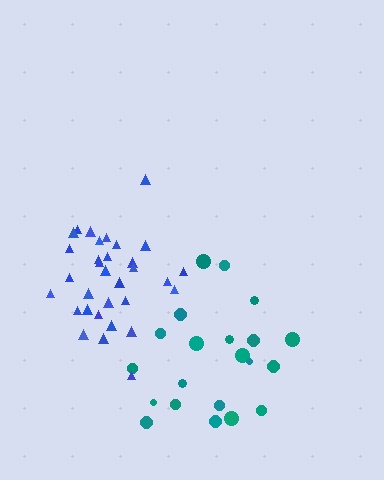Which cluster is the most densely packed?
Blue.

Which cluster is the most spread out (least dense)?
Teal.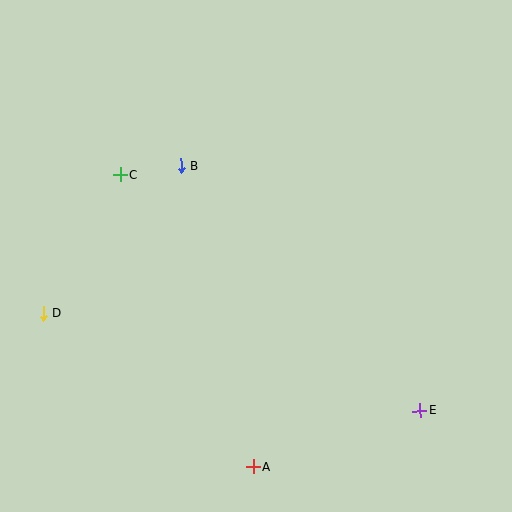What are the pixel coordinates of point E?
Point E is at (420, 411).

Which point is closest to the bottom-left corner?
Point D is closest to the bottom-left corner.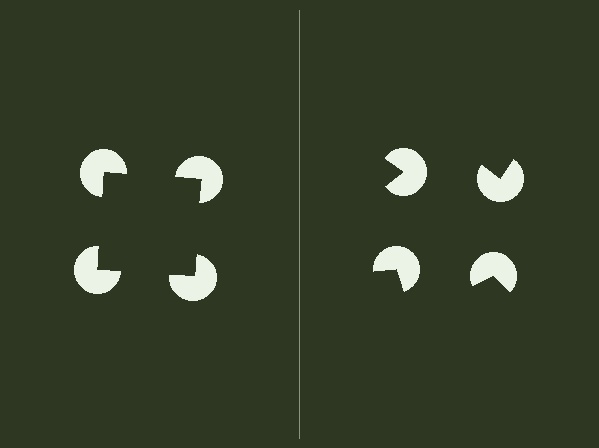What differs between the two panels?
The pac-man discs are positioned identically on both sides; only the wedge orientations differ. On the left they align to a square; on the right they are misaligned.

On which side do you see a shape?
An illusory square appears on the left side. On the right side the wedge cuts are rotated, so no coherent shape forms.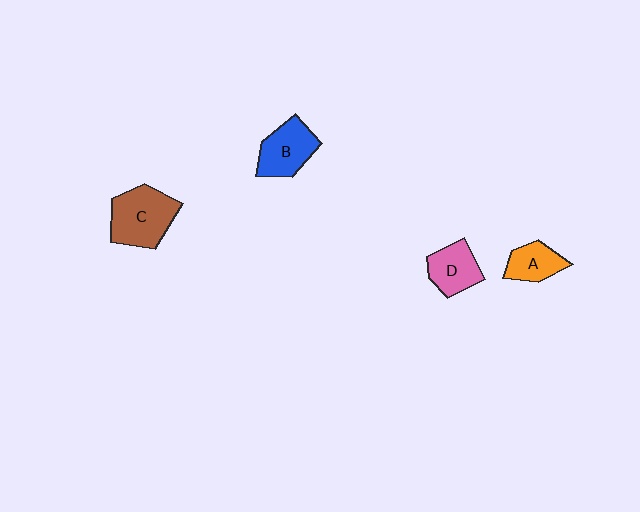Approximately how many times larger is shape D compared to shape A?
Approximately 1.2 times.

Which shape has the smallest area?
Shape A (orange).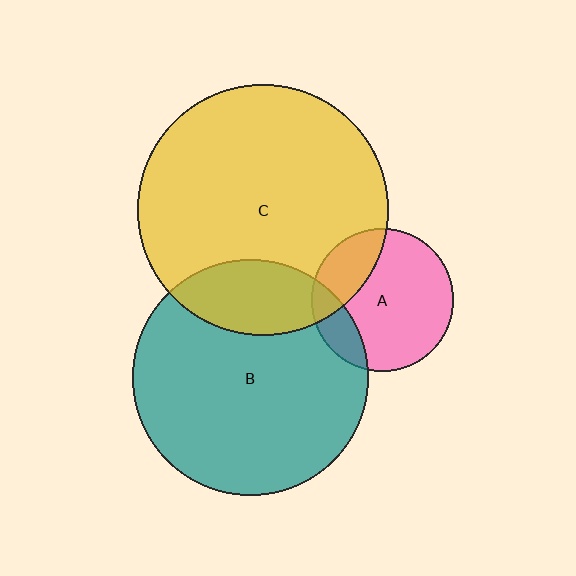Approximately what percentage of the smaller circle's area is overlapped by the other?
Approximately 15%.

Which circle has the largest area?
Circle C (yellow).